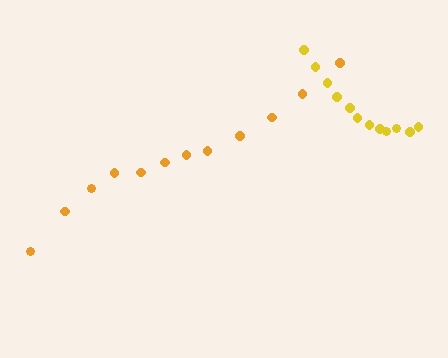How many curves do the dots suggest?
There are 2 distinct paths.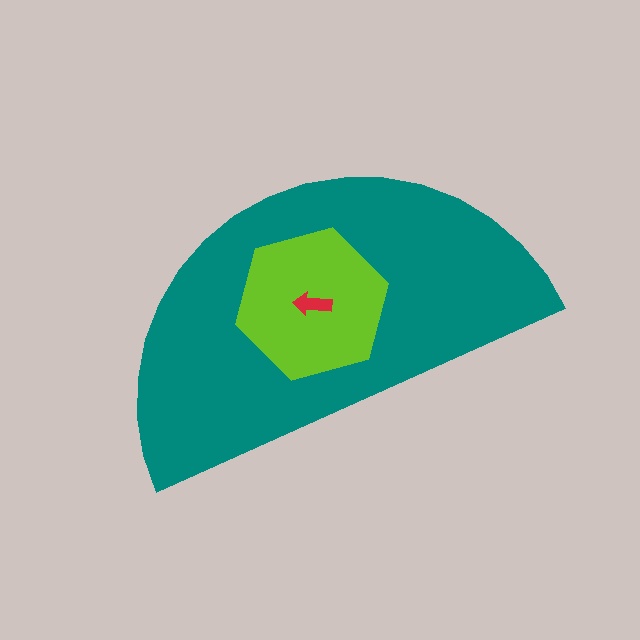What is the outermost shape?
The teal semicircle.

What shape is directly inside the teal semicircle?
The lime hexagon.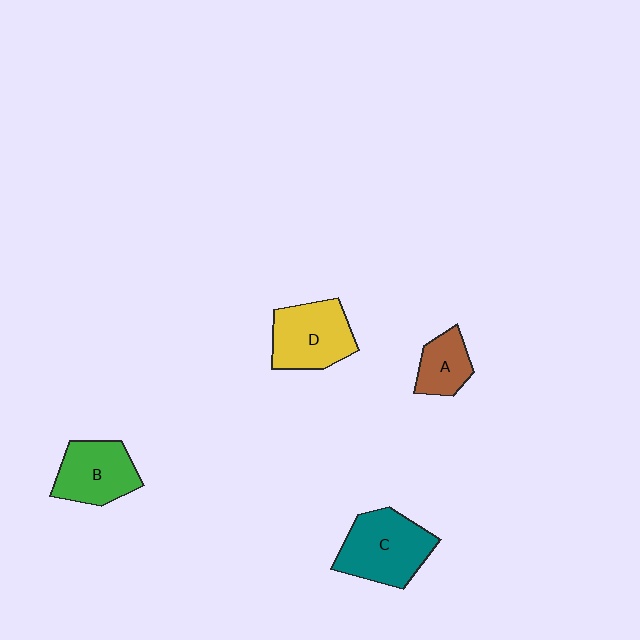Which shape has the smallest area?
Shape A (brown).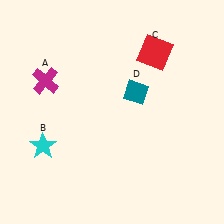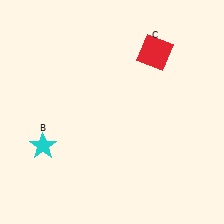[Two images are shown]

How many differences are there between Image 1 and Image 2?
There are 2 differences between the two images.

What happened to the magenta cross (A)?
The magenta cross (A) was removed in Image 2. It was in the top-left area of Image 1.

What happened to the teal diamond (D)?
The teal diamond (D) was removed in Image 2. It was in the top-right area of Image 1.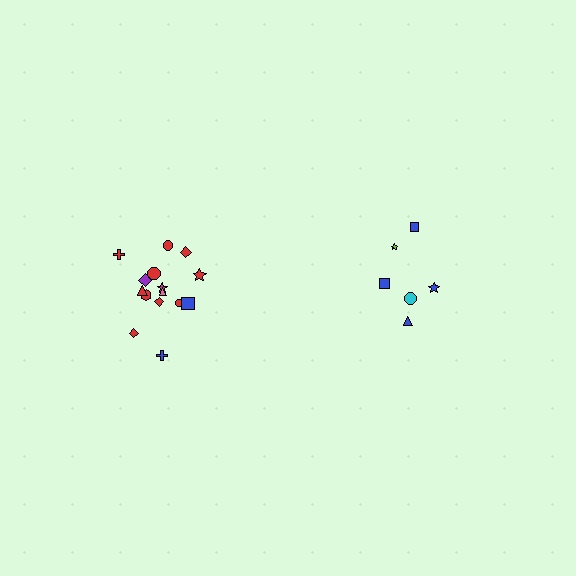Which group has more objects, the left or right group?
The left group.